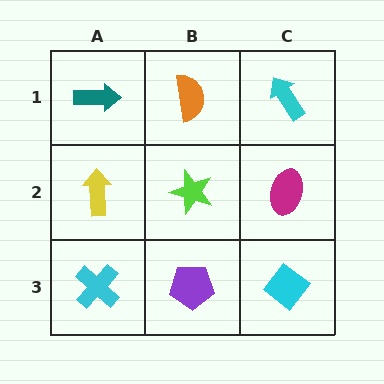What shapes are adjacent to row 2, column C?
A cyan arrow (row 1, column C), a cyan diamond (row 3, column C), a lime star (row 2, column B).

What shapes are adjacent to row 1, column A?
A yellow arrow (row 2, column A), an orange semicircle (row 1, column B).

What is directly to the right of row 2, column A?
A lime star.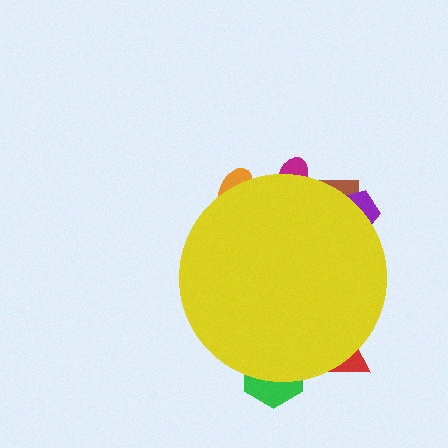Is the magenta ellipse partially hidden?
Yes, the magenta ellipse is partially hidden behind the yellow circle.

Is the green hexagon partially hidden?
Yes, the green hexagon is partially hidden behind the yellow circle.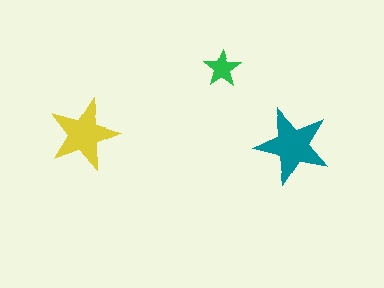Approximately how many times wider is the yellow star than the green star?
About 2 times wider.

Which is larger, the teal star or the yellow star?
The teal one.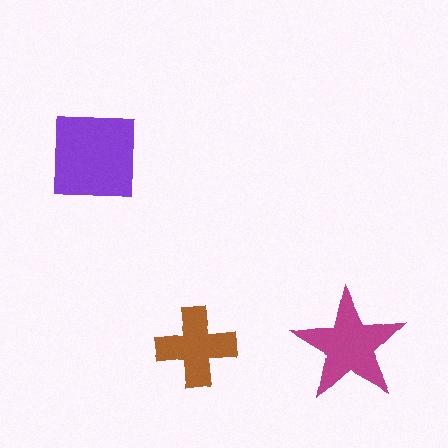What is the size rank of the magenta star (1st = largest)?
2nd.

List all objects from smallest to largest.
The brown cross, the magenta star, the purple square.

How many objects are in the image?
There are 3 objects in the image.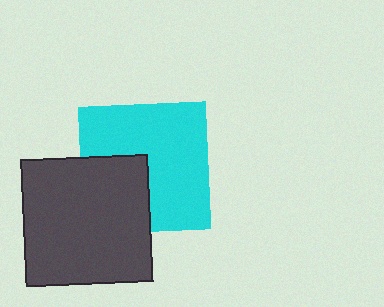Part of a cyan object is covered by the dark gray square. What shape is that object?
It is a square.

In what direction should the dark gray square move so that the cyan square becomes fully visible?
The dark gray square should move toward the lower-left. That is the shortest direction to clear the overlap and leave the cyan square fully visible.